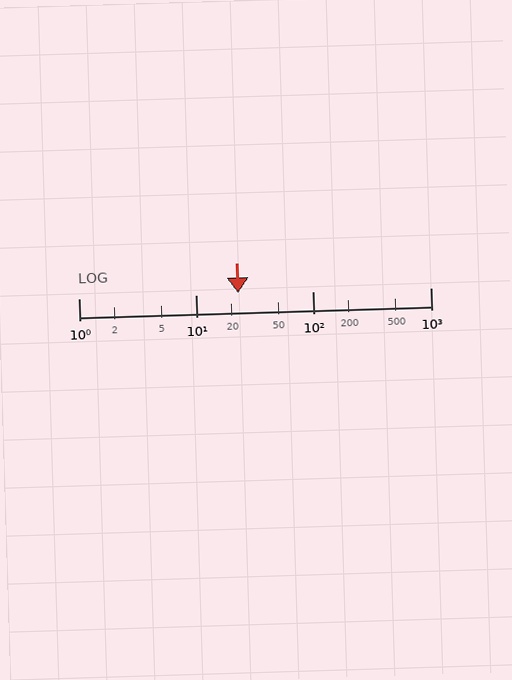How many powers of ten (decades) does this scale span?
The scale spans 3 decades, from 1 to 1000.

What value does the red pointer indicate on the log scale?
The pointer indicates approximately 23.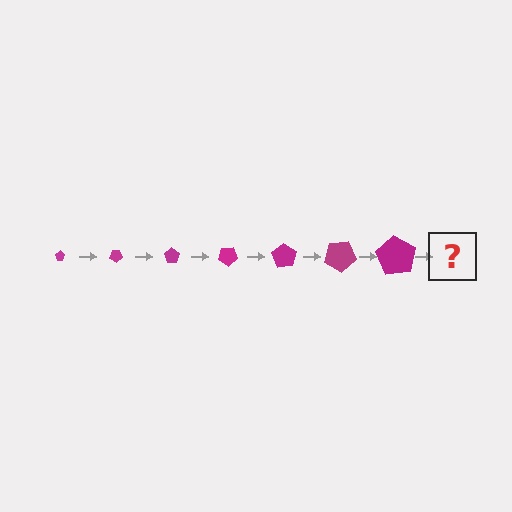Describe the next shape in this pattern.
It should be a pentagon, larger than the previous one and rotated 245 degrees from the start.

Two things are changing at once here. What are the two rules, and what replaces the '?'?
The two rules are that the pentagon grows larger each step and it rotates 35 degrees each step. The '?' should be a pentagon, larger than the previous one and rotated 245 degrees from the start.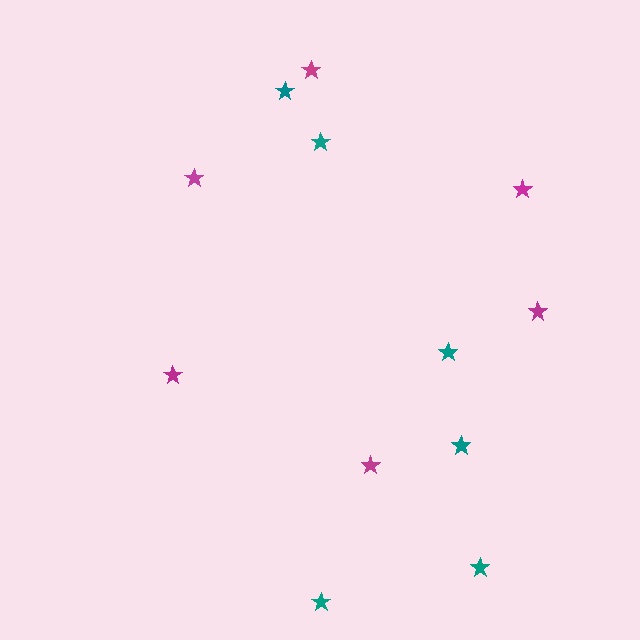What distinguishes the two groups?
There are 2 groups: one group of magenta stars (6) and one group of teal stars (6).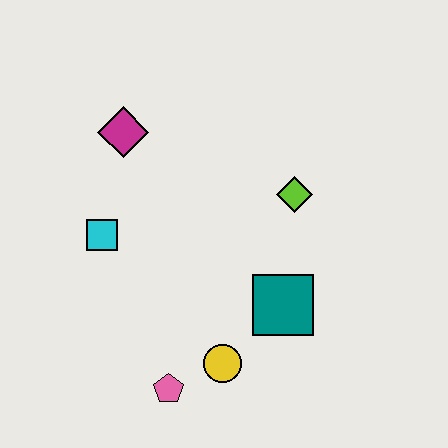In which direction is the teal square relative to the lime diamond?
The teal square is below the lime diamond.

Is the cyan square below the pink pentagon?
No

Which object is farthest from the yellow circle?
The magenta diamond is farthest from the yellow circle.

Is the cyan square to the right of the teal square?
No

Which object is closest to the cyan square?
The magenta diamond is closest to the cyan square.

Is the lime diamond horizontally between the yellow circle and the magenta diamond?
No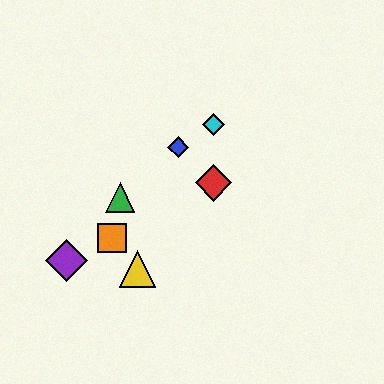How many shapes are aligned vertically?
2 shapes (the red diamond, the cyan diamond) are aligned vertically.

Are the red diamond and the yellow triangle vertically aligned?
No, the red diamond is at x≈214 and the yellow triangle is at x≈138.